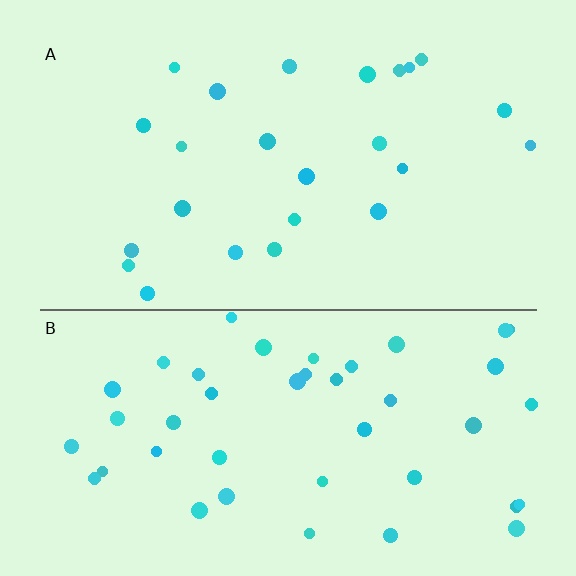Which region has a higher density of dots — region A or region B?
B (the bottom).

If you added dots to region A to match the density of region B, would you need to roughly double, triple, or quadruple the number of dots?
Approximately double.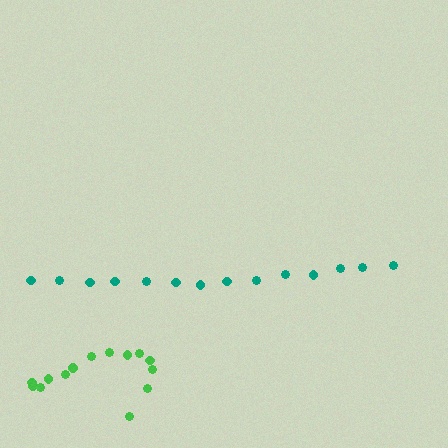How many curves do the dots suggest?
There are 2 distinct paths.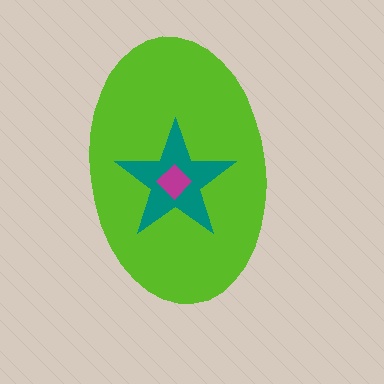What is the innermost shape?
The magenta diamond.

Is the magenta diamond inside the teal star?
Yes.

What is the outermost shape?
The lime ellipse.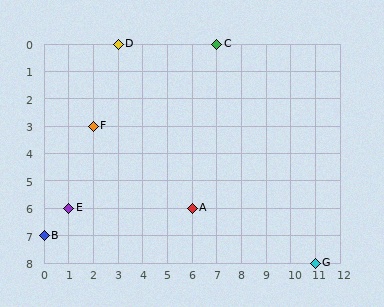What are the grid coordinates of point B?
Point B is at grid coordinates (0, 7).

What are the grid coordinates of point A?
Point A is at grid coordinates (6, 6).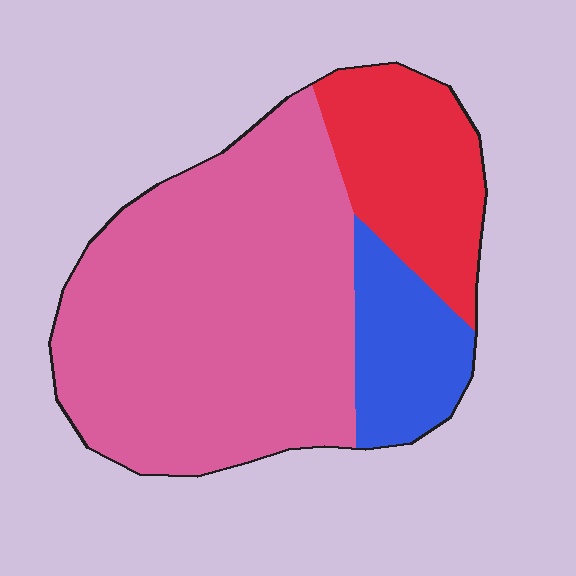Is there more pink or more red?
Pink.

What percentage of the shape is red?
Red covers about 20% of the shape.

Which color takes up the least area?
Blue, at roughly 15%.